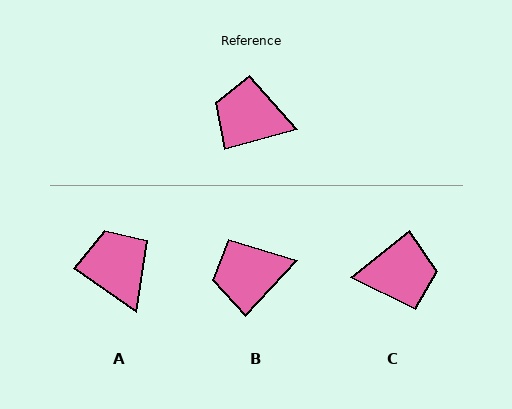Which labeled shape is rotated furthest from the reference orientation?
C, about 157 degrees away.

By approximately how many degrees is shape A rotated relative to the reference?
Approximately 50 degrees clockwise.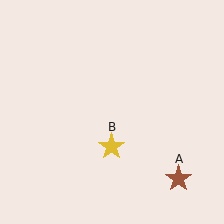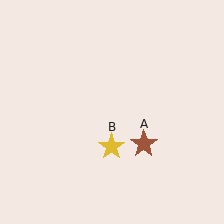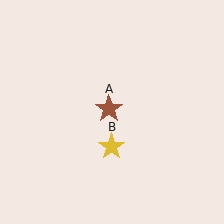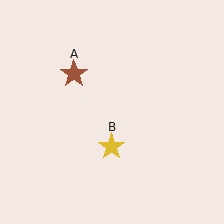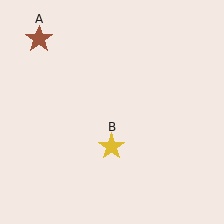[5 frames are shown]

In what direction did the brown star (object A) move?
The brown star (object A) moved up and to the left.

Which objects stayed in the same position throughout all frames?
Yellow star (object B) remained stationary.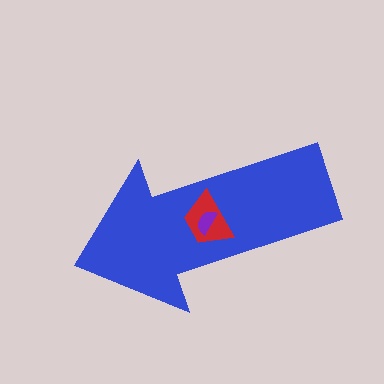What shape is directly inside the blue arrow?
The red trapezoid.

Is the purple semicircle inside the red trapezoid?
Yes.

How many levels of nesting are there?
3.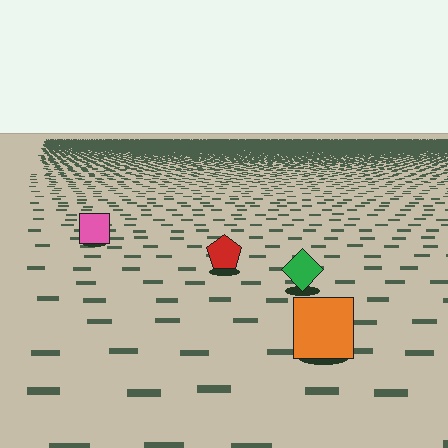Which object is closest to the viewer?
The orange square is closest. The texture marks near it are larger and more spread out.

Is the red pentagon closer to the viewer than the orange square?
No. The orange square is closer — you can tell from the texture gradient: the ground texture is coarser near it.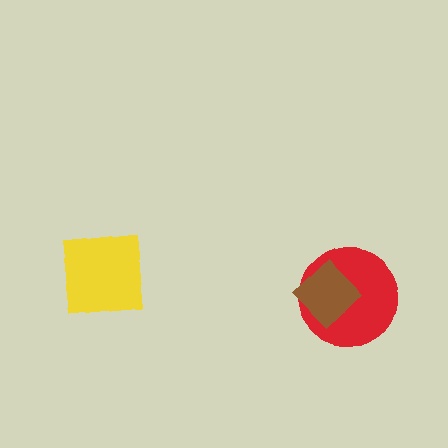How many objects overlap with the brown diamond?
1 object overlaps with the brown diamond.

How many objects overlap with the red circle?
1 object overlaps with the red circle.